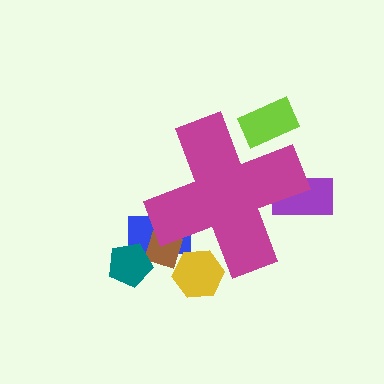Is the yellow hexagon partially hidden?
Yes, the yellow hexagon is partially hidden behind the magenta cross.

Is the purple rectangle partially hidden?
Yes, the purple rectangle is partially hidden behind the magenta cross.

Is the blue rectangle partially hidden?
Yes, the blue rectangle is partially hidden behind the magenta cross.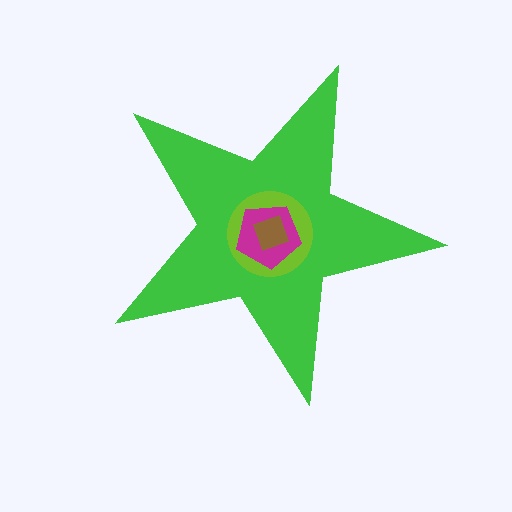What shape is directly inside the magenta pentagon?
The brown diamond.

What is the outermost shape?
The green star.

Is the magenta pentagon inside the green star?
Yes.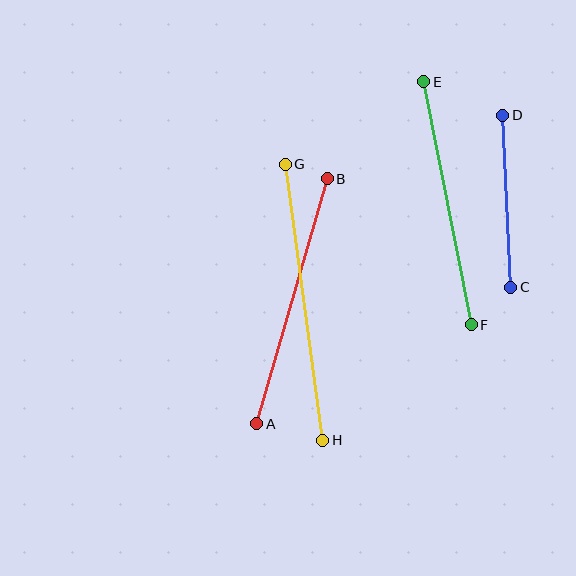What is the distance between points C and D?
The distance is approximately 172 pixels.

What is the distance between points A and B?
The distance is approximately 255 pixels.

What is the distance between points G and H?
The distance is approximately 279 pixels.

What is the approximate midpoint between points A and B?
The midpoint is at approximately (292, 301) pixels.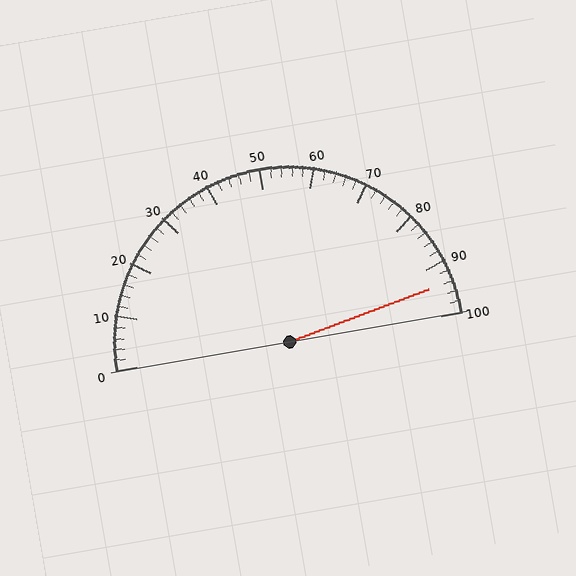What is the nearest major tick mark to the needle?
The nearest major tick mark is 90.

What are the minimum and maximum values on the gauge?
The gauge ranges from 0 to 100.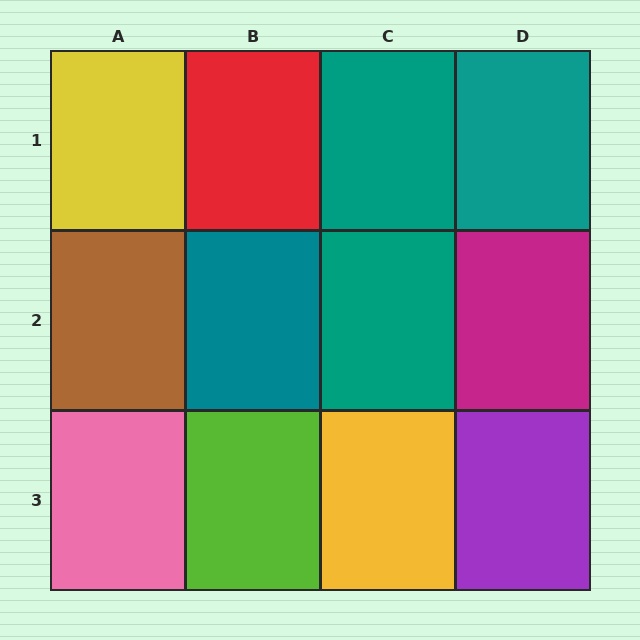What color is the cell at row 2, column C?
Teal.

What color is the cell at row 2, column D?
Magenta.